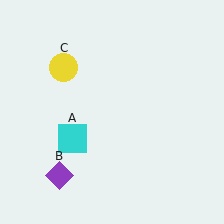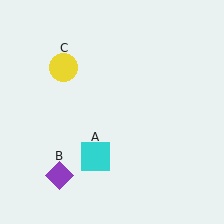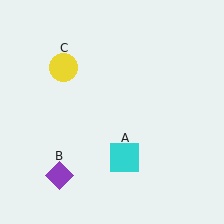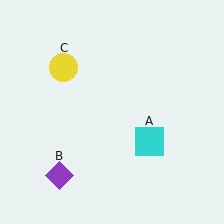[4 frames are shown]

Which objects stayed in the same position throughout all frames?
Purple diamond (object B) and yellow circle (object C) remained stationary.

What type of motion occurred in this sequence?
The cyan square (object A) rotated counterclockwise around the center of the scene.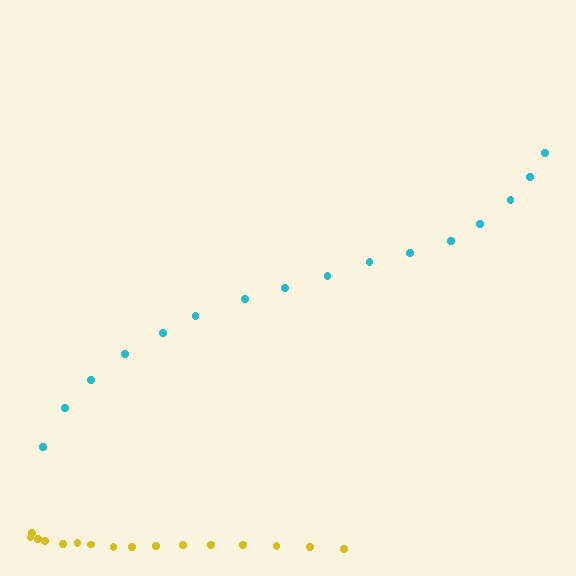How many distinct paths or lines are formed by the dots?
There are 2 distinct paths.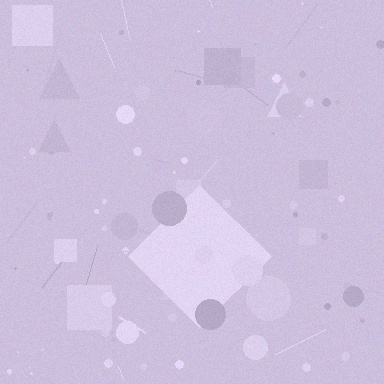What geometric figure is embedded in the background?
A diamond is embedded in the background.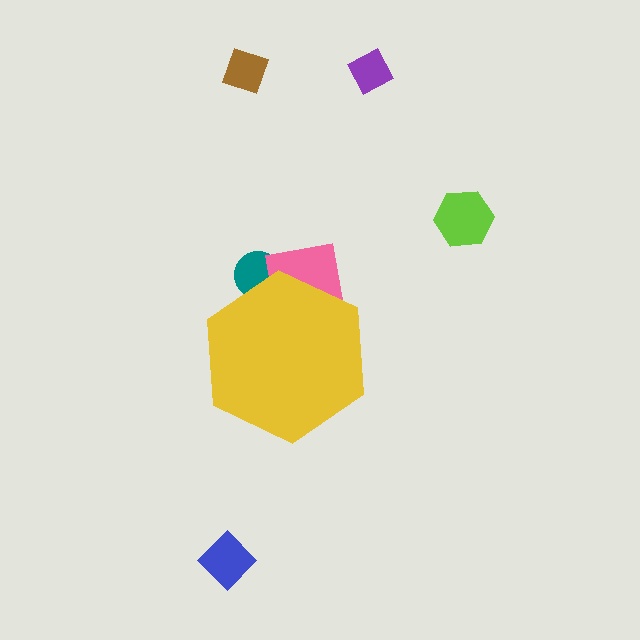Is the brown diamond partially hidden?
No, the brown diamond is fully visible.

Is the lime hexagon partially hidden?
No, the lime hexagon is fully visible.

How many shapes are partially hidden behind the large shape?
2 shapes are partially hidden.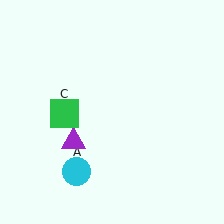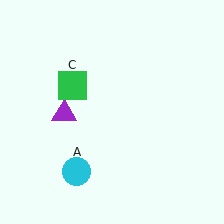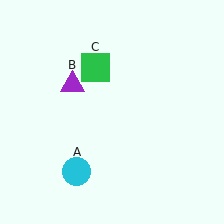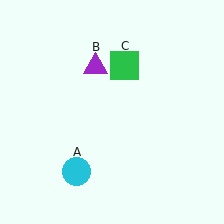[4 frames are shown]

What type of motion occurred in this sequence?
The purple triangle (object B), green square (object C) rotated clockwise around the center of the scene.